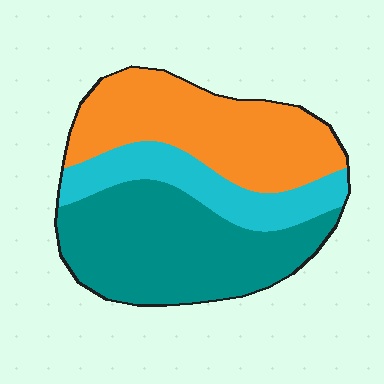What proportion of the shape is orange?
Orange takes up between a third and a half of the shape.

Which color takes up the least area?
Cyan, at roughly 20%.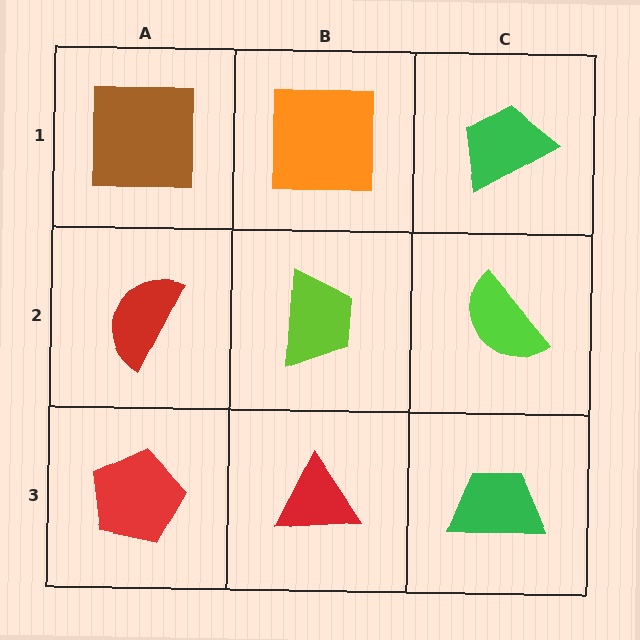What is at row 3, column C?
A green trapezoid.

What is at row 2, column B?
A lime trapezoid.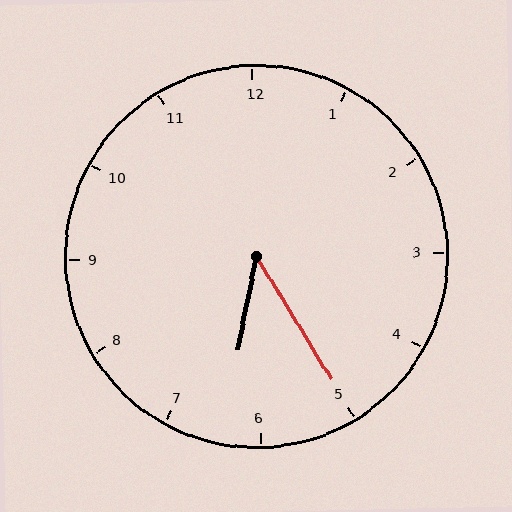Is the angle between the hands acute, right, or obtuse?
It is acute.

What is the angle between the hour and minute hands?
Approximately 42 degrees.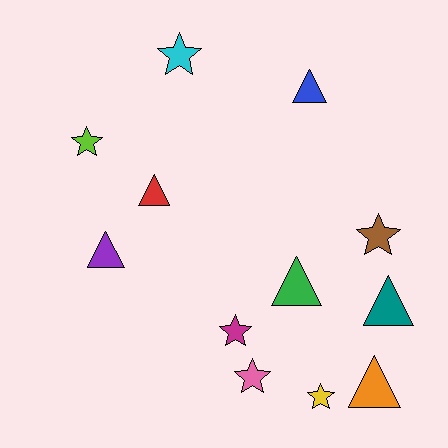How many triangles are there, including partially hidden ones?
There are 6 triangles.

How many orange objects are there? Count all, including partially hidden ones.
There is 1 orange object.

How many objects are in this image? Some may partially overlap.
There are 12 objects.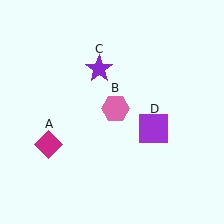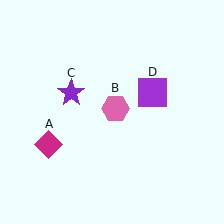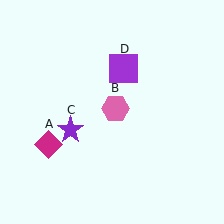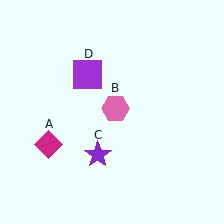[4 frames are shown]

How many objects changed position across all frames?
2 objects changed position: purple star (object C), purple square (object D).